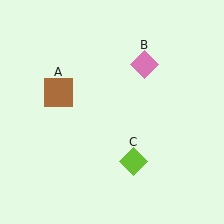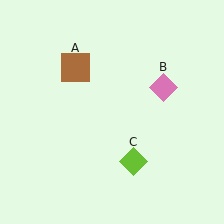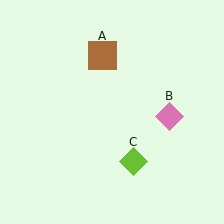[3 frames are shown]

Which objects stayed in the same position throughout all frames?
Lime diamond (object C) remained stationary.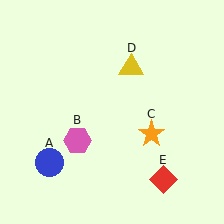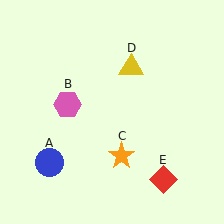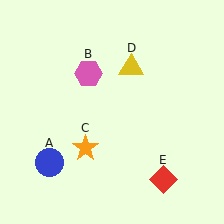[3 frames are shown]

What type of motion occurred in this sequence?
The pink hexagon (object B), orange star (object C) rotated clockwise around the center of the scene.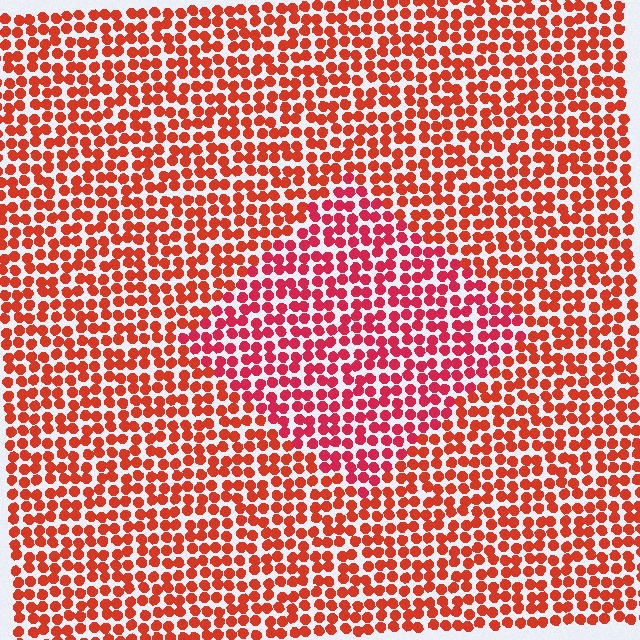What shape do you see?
I see a diamond.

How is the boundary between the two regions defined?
The boundary is defined purely by a slight shift in hue (about 21 degrees). Spacing, size, and orientation are identical on both sides.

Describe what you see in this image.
The image is filled with small red elements in a uniform arrangement. A diamond-shaped region is visible where the elements are tinted to a slightly different hue, forming a subtle color boundary.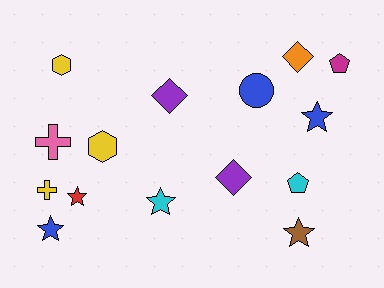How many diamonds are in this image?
There are 3 diamonds.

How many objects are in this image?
There are 15 objects.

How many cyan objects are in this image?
There are 2 cyan objects.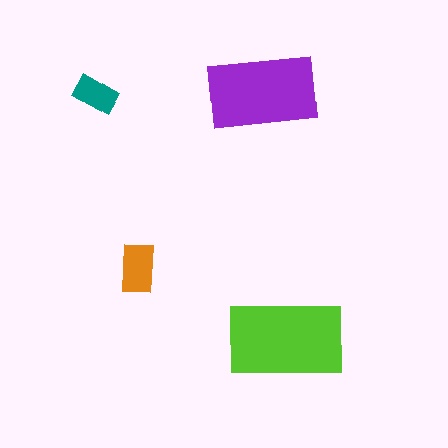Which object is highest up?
The purple rectangle is topmost.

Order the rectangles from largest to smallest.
the lime one, the purple one, the orange one, the teal one.